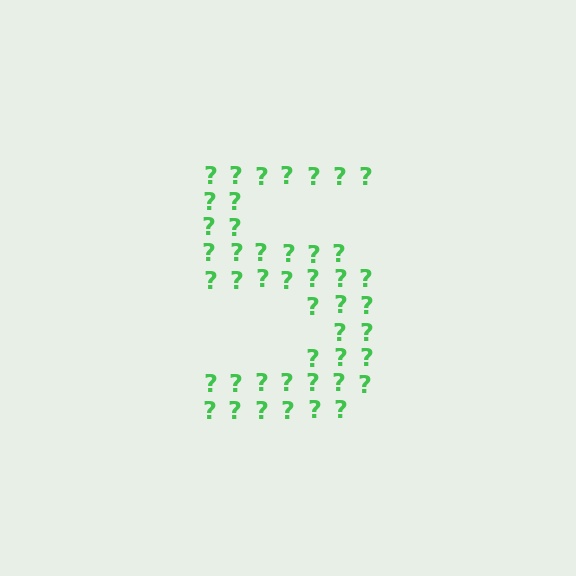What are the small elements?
The small elements are question marks.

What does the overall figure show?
The overall figure shows the digit 5.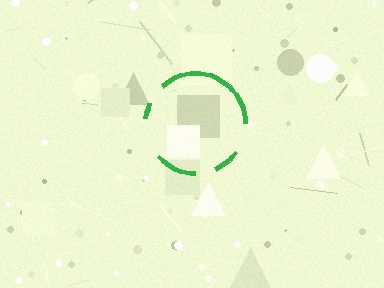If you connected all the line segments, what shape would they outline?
They would outline a circle.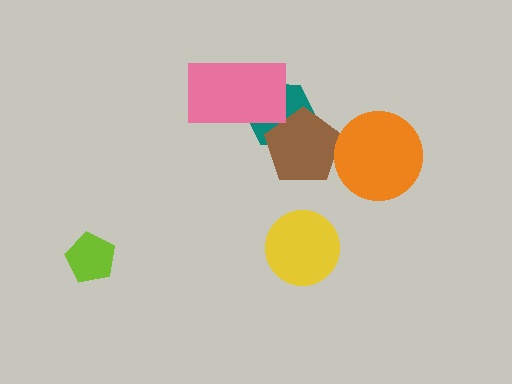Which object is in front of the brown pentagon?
The orange circle is in front of the brown pentagon.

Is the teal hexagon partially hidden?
Yes, it is partially covered by another shape.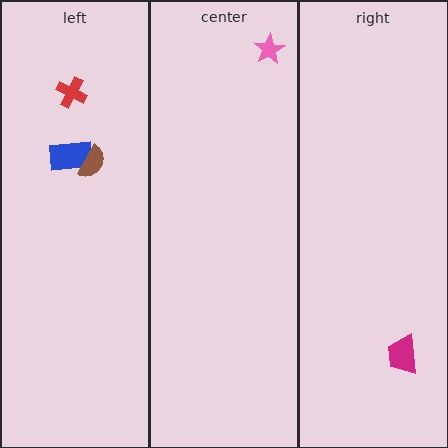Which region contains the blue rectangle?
The left region.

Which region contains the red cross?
The left region.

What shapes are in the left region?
The red cross, the blue rectangle, the brown semicircle.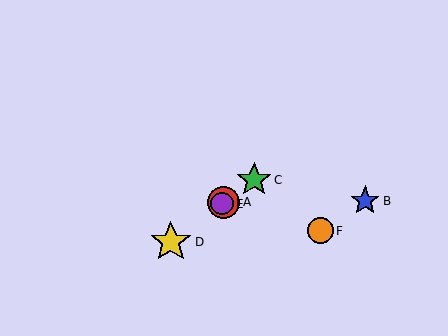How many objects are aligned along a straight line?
4 objects (A, C, D, E) are aligned along a straight line.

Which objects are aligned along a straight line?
Objects A, C, D, E are aligned along a straight line.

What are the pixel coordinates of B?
Object B is at (365, 201).